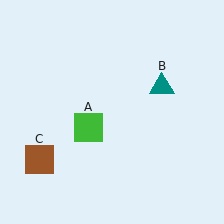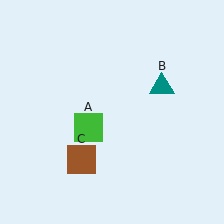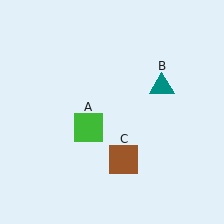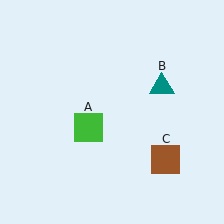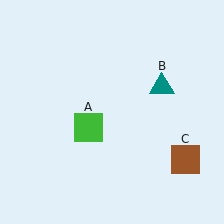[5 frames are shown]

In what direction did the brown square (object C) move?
The brown square (object C) moved right.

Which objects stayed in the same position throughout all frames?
Green square (object A) and teal triangle (object B) remained stationary.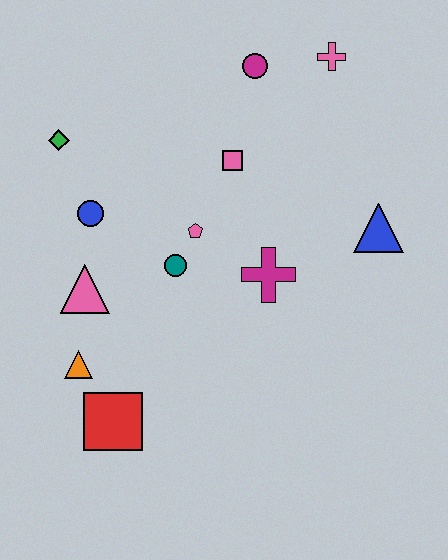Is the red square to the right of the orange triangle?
Yes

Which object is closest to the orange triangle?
The red square is closest to the orange triangle.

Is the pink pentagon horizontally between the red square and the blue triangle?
Yes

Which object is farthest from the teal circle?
The pink cross is farthest from the teal circle.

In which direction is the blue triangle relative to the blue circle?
The blue triangle is to the right of the blue circle.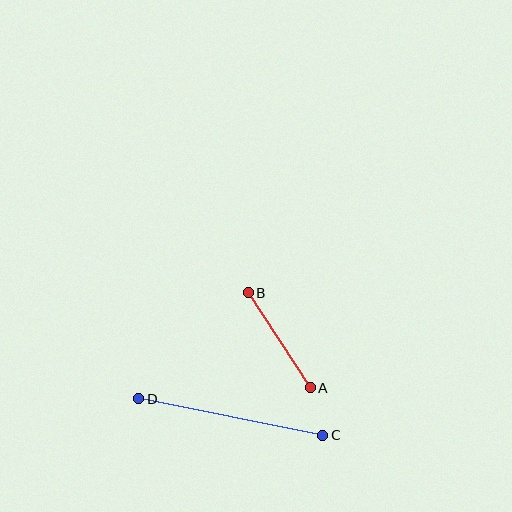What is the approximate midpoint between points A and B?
The midpoint is at approximately (279, 340) pixels.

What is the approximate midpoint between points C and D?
The midpoint is at approximately (231, 417) pixels.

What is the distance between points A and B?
The distance is approximately 114 pixels.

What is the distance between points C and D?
The distance is approximately 188 pixels.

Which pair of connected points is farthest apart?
Points C and D are farthest apart.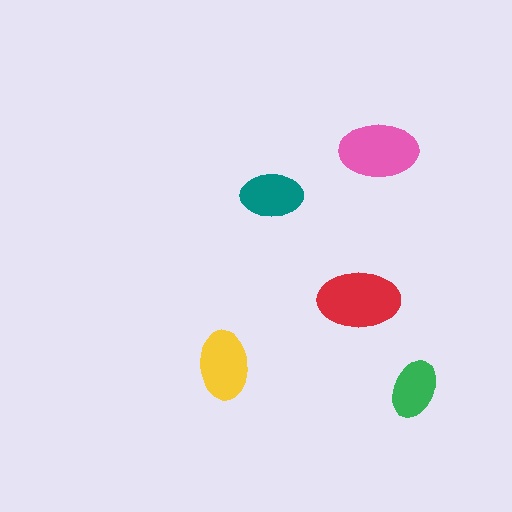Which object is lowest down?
The green ellipse is bottommost.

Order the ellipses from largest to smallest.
the red one, the pink one, the yellow one, the teal one, the green one.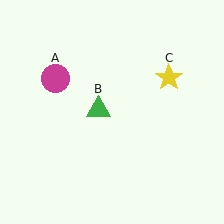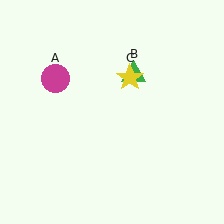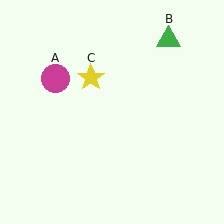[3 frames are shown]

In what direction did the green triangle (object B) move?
The green triangle (object B) moved up and to the right.